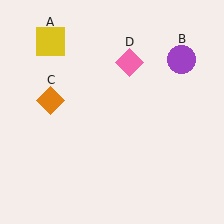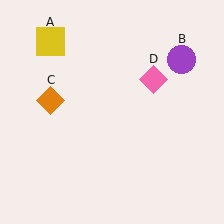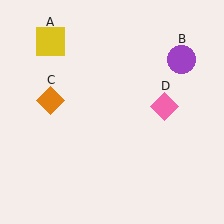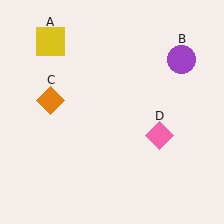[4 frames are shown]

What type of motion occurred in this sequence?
The pink diamond (object D) rotated clockwise around the center of the scene.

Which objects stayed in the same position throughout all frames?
Yellow square (object A) and purple circle (object B) and orange diamond (object C) remained stationary.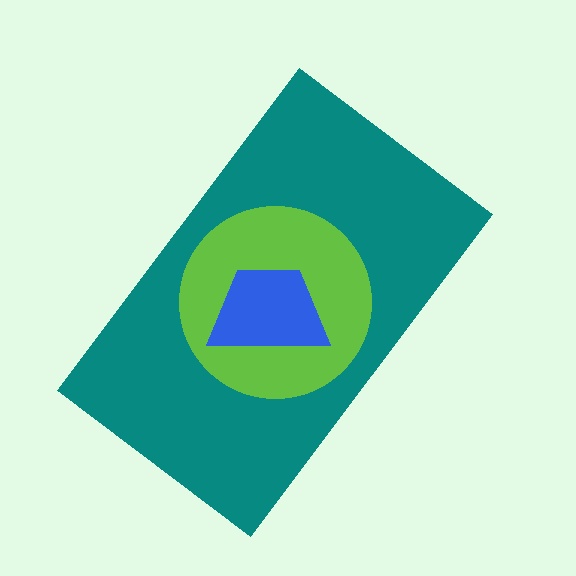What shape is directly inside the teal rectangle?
The lime circle.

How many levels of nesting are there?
3.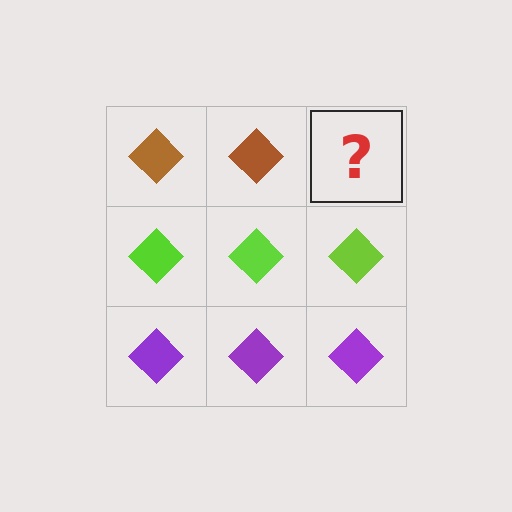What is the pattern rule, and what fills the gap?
The rule is that each row has a consistent color. The gap should be filled with a brown diamond.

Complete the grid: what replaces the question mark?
The question mark should be replaced with a brown diamond.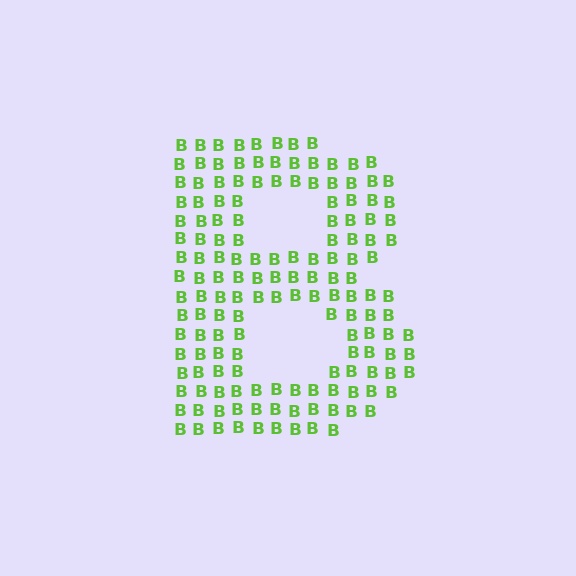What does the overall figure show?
The overall figure shows the letter B.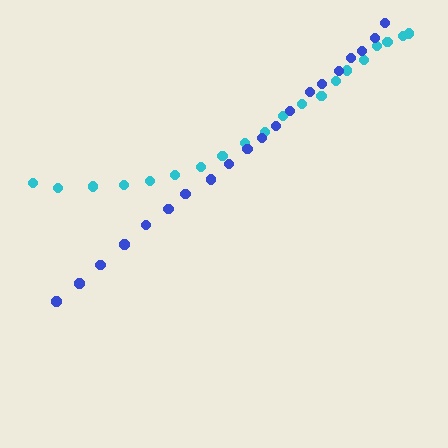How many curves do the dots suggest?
There are 2 distinct paths.